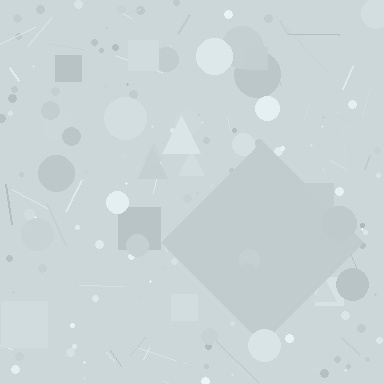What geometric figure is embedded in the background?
A diamond is embedded in the background.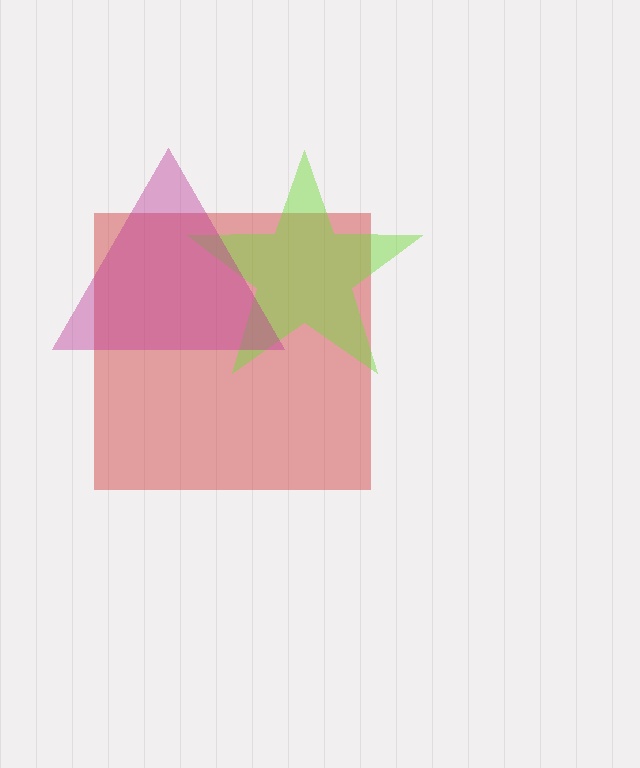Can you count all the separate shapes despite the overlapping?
Yes, there are 3 separate shapes.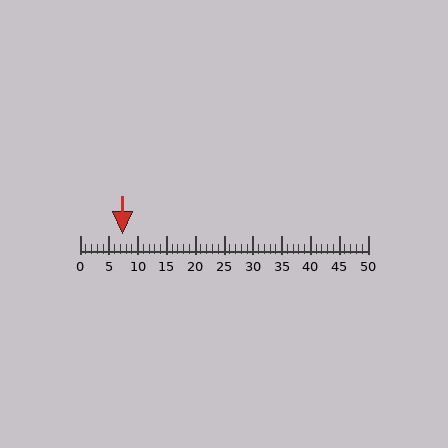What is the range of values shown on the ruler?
The ruler shows values from 0 to 50.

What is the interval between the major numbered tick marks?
The major tick marks are spaced 5 units apart.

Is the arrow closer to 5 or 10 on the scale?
The arrow is closer to 5.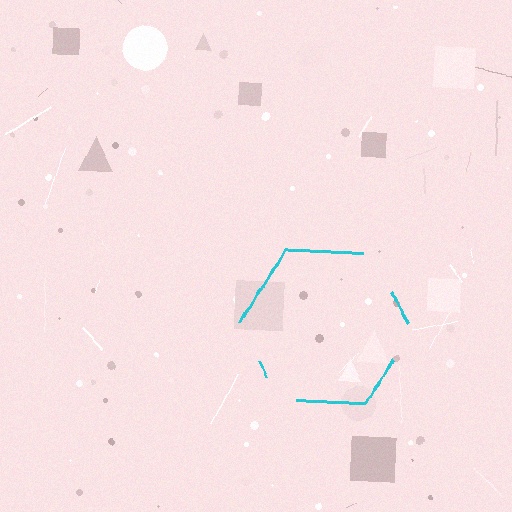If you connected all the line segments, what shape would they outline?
They would outline a hexagon.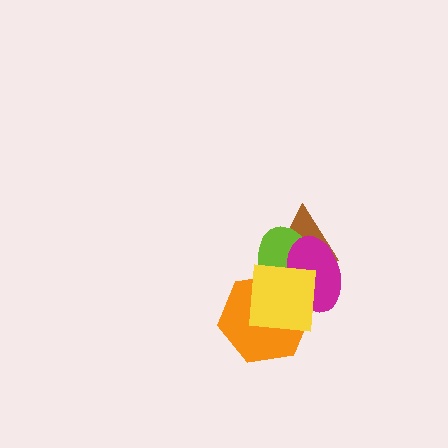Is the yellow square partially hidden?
No, no other shape covers it.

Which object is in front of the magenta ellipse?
The yellow square is in front of the magenta ellipse.